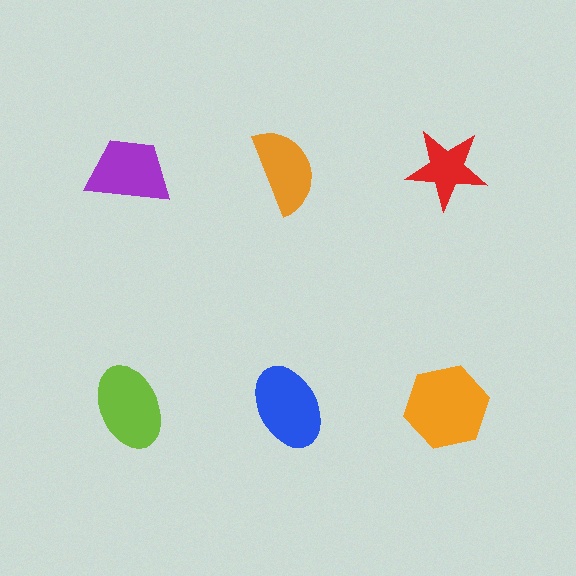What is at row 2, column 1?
A lime ellipse.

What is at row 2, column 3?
An orange hexagon.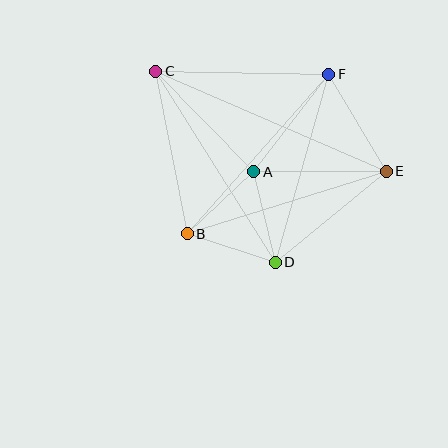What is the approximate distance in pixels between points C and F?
The distance between C and F is approximately 173 pixels.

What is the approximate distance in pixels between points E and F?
The distance between E and F is approximately 113 pixels.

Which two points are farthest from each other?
Points C and E are farthest from each other.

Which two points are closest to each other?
Points A and B are closest to each other.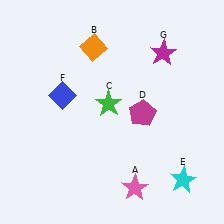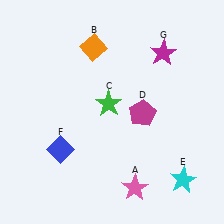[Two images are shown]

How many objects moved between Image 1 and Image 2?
1 object moved between the two images.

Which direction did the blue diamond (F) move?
The blue diamond (F) moved down.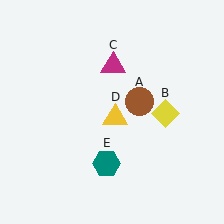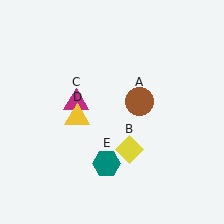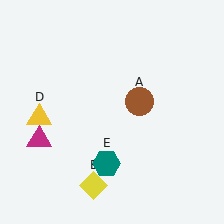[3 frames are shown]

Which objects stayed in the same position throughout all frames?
Brown circle (object A) and teal hexagon (object E) remained stationary.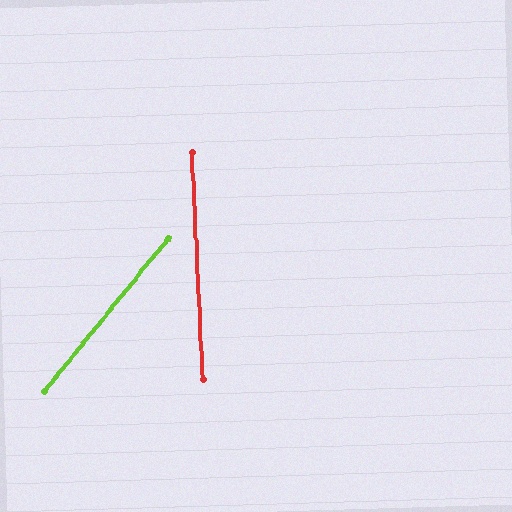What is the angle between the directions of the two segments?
Approximately 42 degrees.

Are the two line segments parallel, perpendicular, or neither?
Neither parallel nor perpendicular — they differ by about 42°.